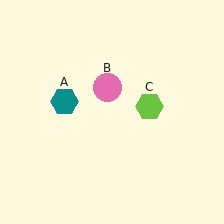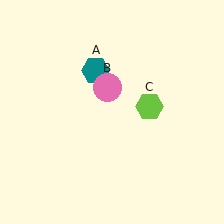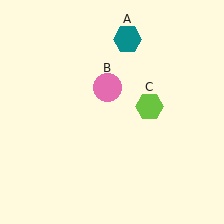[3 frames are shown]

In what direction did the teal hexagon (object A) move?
The teal hexagon (object A) moved up and to the right.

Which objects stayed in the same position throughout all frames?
Pink circle (object B) and lime hexagon (object C) remained stationary.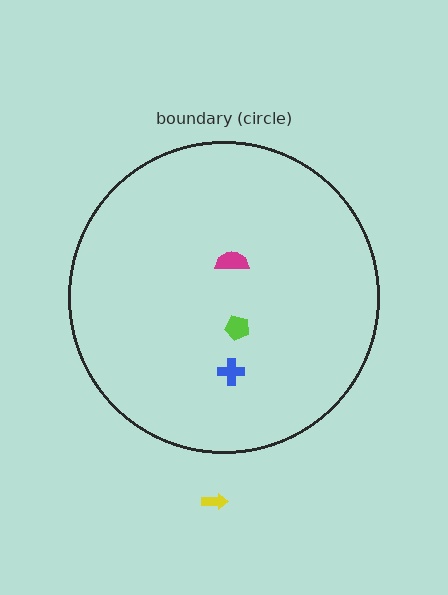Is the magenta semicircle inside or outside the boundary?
Inside.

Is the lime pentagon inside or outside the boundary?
Inside.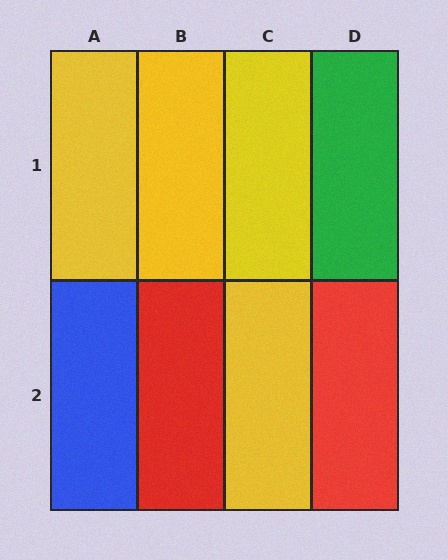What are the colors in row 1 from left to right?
Yellow, yellow, yellow, green.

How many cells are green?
1 cell is green.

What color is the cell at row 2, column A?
Blue.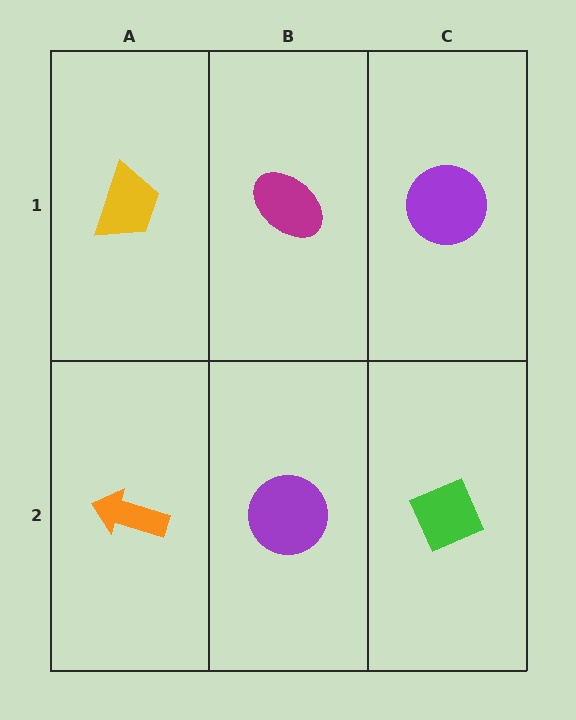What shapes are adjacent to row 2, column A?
A yellow trapezoid (row 1, column A), a purple circle (row 2, column B).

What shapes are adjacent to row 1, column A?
An orange arrow (row 2, column A), a magenta ellipse (row 1, column B).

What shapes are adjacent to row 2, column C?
A purple circle (row 1, column C), a purple circle (row 2, column B).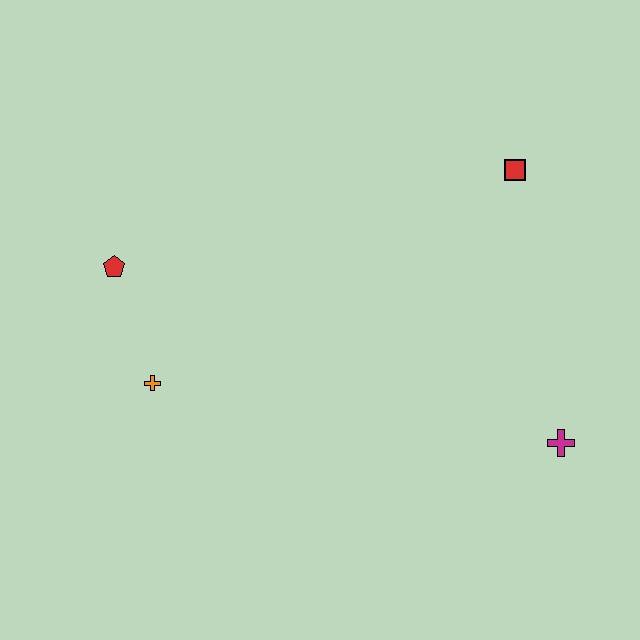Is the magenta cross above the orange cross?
No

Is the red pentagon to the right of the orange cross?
No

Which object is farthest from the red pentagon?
The magenta cross is farthest from the red pentagon.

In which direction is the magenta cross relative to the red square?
The magenta cross is below the red square.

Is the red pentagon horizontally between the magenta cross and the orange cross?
No